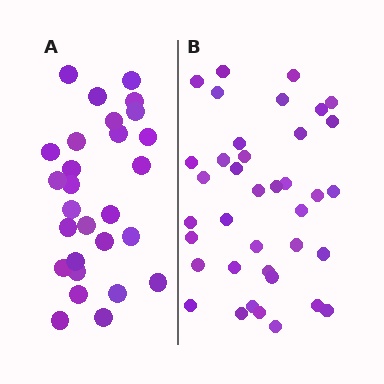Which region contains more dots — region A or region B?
Region B (the right region) has more dots.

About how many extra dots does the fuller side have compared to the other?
Region B has roughly 10 or so more dots than region A.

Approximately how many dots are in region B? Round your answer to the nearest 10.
About 40 dots. (The exact count is 38, which rounds to 40.)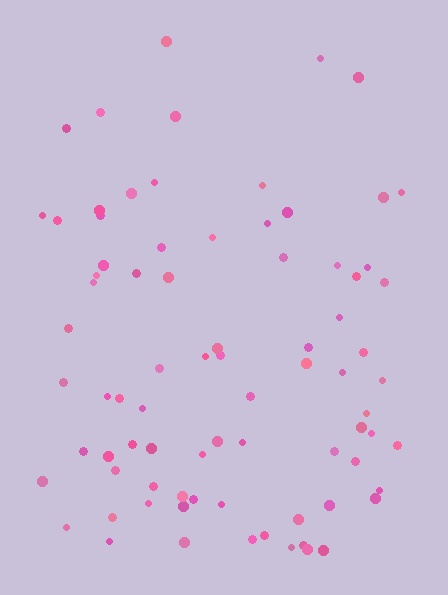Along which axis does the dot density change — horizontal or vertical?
Vertical.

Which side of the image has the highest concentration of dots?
The bottom.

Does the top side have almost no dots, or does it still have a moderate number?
Still a moderate number, just noticeably fewer than the bottom.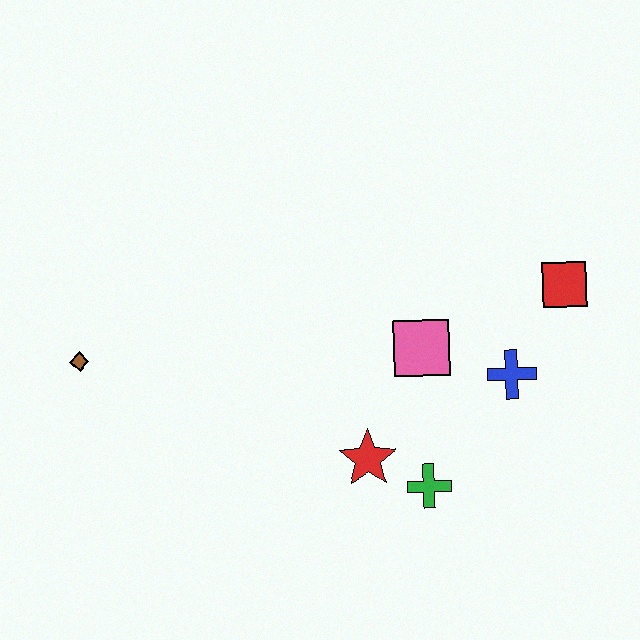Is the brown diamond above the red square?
No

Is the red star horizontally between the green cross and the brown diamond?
Yes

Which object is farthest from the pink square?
The brown diamond is farthest from the pink square.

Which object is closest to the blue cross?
The pink square is closest to the blue cross.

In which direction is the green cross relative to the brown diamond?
The green cross is to the right of the brown diamond.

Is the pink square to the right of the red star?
Yes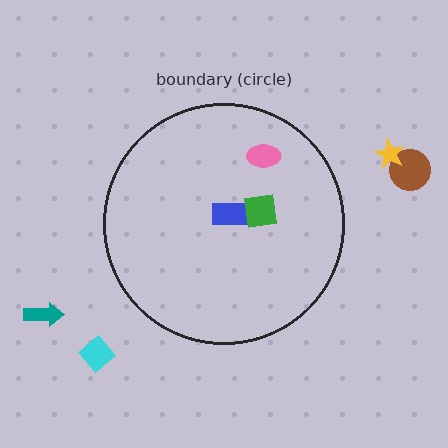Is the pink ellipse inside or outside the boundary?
Inside.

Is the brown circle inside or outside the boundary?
Outside.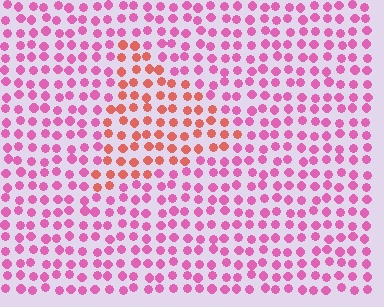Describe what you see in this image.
The image is filled with small pink elements in a uniform arrangement. A triangle-shaped region is visible where the elements are tinted to a slightly different hue, forming a subtle color boundary.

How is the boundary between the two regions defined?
The boundary is defined purely by a slight shift in hue (about 42 degrees). Spacing, size, and orientation are identical on both sides.